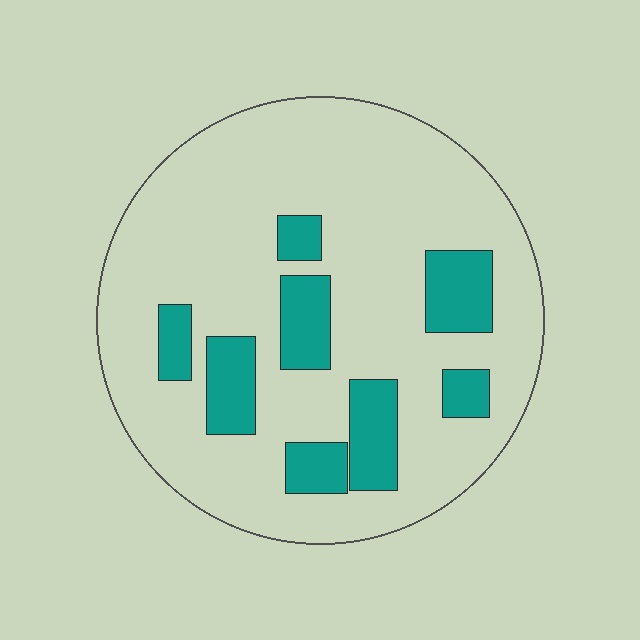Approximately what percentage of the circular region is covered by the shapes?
Approximately 20%.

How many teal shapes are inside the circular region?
8.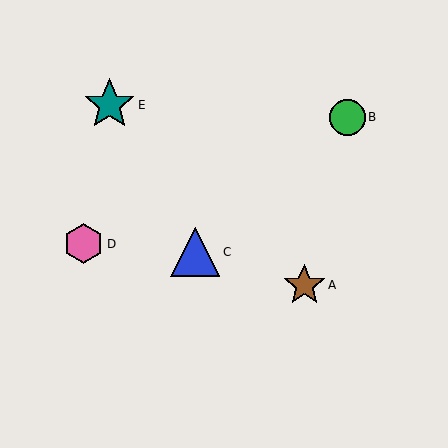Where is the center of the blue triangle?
The center of the blue triangle is at (195, 252).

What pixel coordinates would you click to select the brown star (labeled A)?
Click at (304, 285) to select the brown star A.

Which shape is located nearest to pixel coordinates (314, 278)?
The brown star (labeled A) at (304, 285) is nearest to that location.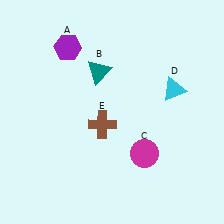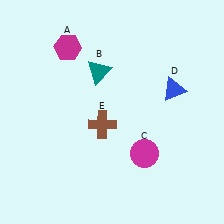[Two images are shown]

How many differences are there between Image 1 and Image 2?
There are 2 differences between the two images.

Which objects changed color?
A changed from purple to magenta. D changed from cyan to blue.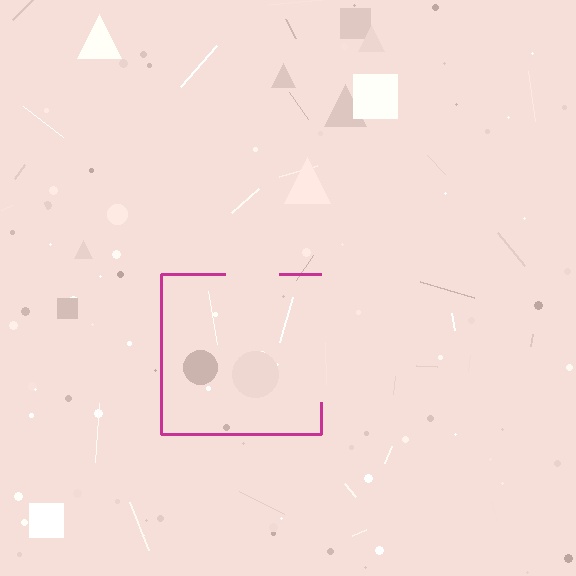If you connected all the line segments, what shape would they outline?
They would outline a square.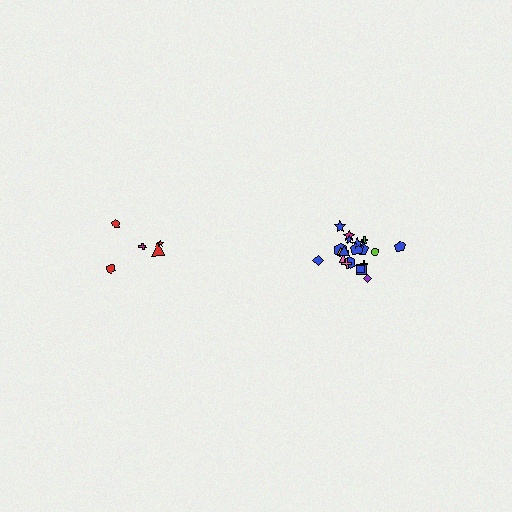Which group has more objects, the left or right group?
The right group.